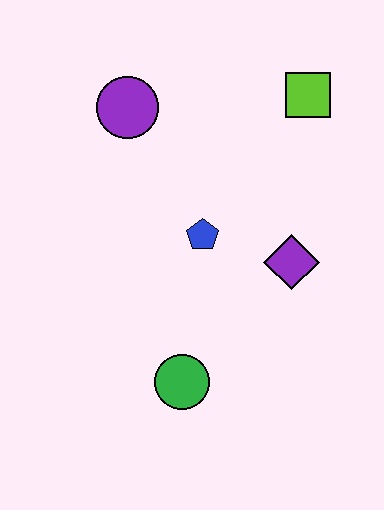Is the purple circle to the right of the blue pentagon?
No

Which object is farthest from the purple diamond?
The purple circle is farthest from the purple diamond.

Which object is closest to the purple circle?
The blue pentagon is closest to the purple circle.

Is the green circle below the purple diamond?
Yes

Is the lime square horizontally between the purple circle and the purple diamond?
No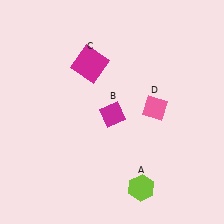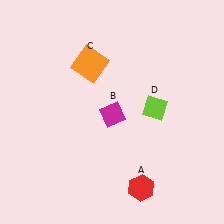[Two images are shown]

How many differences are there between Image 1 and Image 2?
There are 3 differences between the two images.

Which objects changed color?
A changed from lime to red. C changed from magenta to orange. D changed from pink to lime.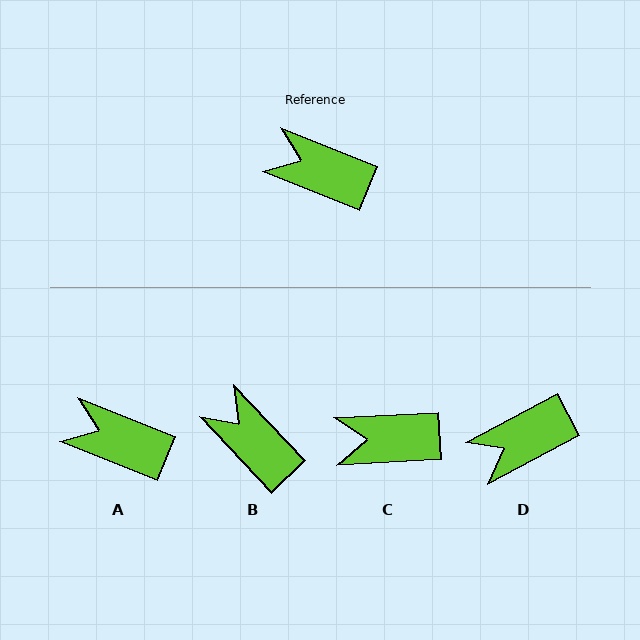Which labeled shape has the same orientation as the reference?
A.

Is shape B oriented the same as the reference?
No, it is off by about 25 degrees.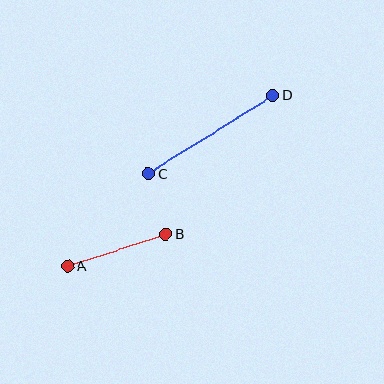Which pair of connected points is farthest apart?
Points C and D are farthest apart.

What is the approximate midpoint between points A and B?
The midpoint is at approximately (117, 250) pixels.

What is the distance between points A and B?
The distance is approximately 103 pixels.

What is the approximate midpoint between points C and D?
The midpoint is at approximately (210, 135) pixels.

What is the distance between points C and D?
The distance is approximately 147 pixels.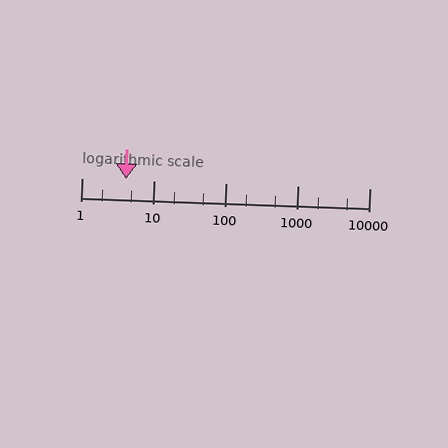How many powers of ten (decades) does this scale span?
The scale spans 4 decades, from 1 to 10000.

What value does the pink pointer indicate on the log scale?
The pointer indicates approximately 4.1.